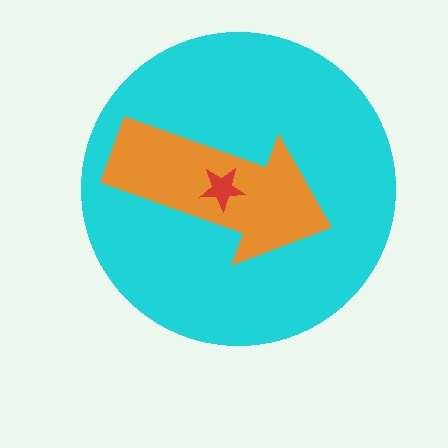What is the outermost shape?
The cyan circle.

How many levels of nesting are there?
3.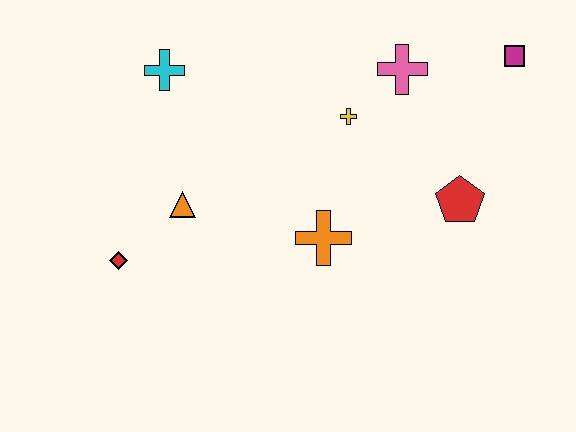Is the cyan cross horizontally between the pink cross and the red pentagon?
No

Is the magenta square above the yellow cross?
Yes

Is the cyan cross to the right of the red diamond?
Yes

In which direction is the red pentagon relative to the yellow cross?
The red pentagon is to the right of the yellow cross.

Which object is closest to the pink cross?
The yellow cross is closest to the pink cross.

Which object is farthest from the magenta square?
The red diamond is farthest from the magenta square.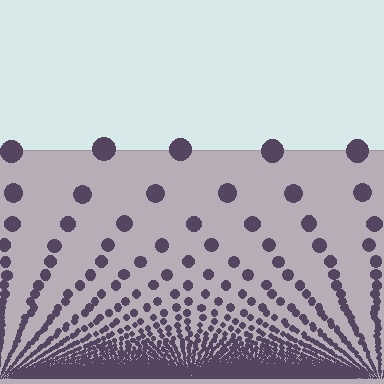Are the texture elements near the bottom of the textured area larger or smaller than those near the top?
Smaller. The gradient is inverted — elements near the bottom are smaller and denser.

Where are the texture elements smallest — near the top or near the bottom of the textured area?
Near the bottom.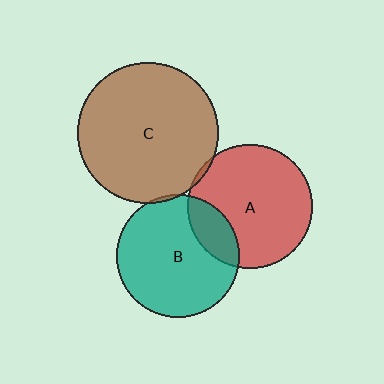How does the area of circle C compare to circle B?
Approximately 1.3 times.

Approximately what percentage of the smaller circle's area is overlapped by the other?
Approximately 5%.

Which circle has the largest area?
Circle C (brown).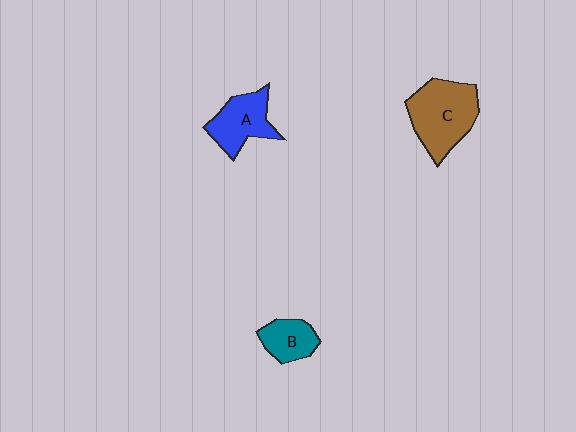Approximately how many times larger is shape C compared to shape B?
Approximately 2.0 times.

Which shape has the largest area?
Shape C (brown).